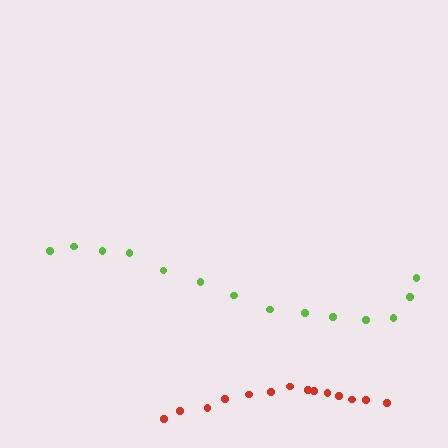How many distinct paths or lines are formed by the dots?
There are 2 distinct paths.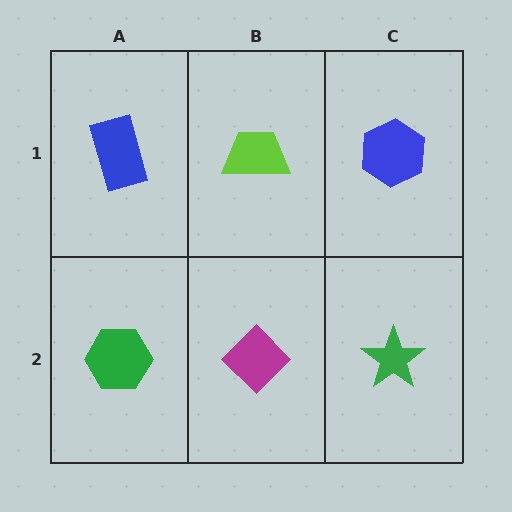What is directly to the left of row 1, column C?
A lime trapezoid.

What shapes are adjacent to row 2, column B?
A lime trapezoid (row 1, column B), a green hexagon (row 2, column A), a green star (row 2, column C).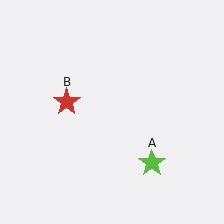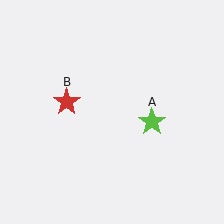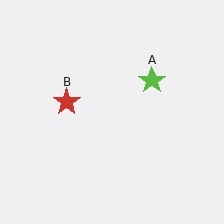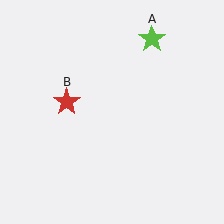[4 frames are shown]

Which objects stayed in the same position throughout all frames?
Red star (object B) remained stationary.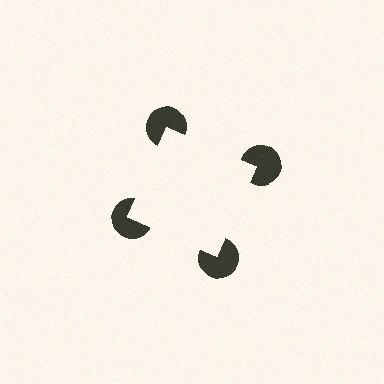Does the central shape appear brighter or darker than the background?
It typically appears slightly brighter than the background, even though no actual brightness change is drawn.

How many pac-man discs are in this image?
There are 4 — one at each vertex of the illusory square.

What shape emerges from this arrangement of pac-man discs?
An illusory square — its edges are inferred from the aligned wedge cuts in the pac-man discs, not physically drawn.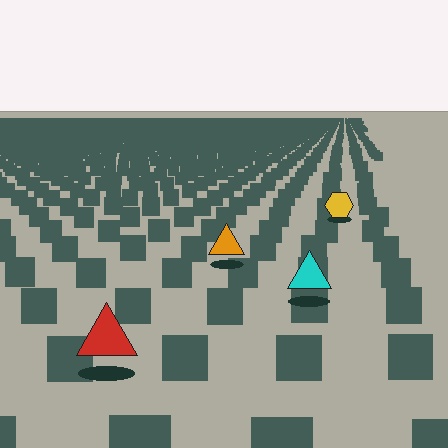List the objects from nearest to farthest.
From nearest to farthest: the red triangle, the cyan triangle, the orange triangle, the yellow hexagon.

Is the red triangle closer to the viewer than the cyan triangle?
Yes. The red triangle is closer — you can tell from the texture gradient: the ground texture is coarser near it.